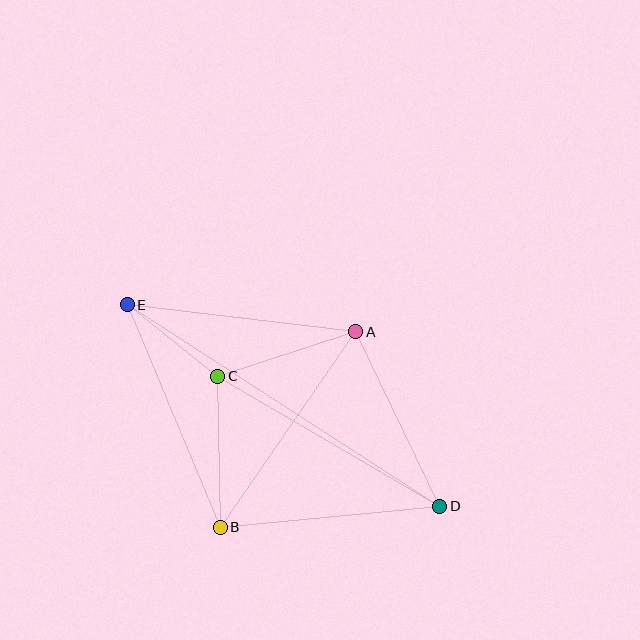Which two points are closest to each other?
Points C and E are closest to each other.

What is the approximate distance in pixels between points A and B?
The distance between A and B is approximately 238 pixels.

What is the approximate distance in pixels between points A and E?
The distance between A and E is approximately 230 pixels.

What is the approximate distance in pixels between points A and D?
The distance between A and D is approximately 194 pixels.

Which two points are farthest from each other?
Points D and E are farthest from each other.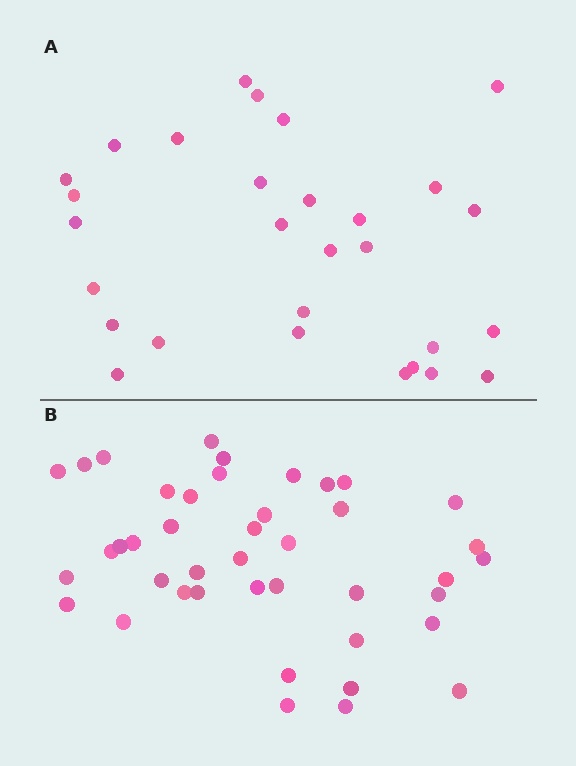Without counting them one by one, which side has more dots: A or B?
Region B (the bottom region) has more dots.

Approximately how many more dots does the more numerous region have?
Region B has approximately 15 more dots than region A.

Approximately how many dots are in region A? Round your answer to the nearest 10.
About 30 dots. (The exact count is 29, which rounds to 30.)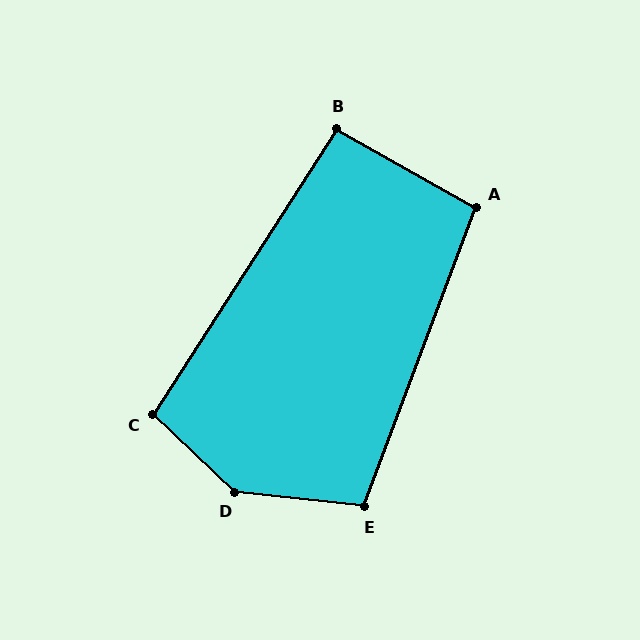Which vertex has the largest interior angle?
D, at approximately 143 degrees.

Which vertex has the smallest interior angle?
B, at approximately 93 degrees.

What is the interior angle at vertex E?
Approximately 104 degrees (obtuse).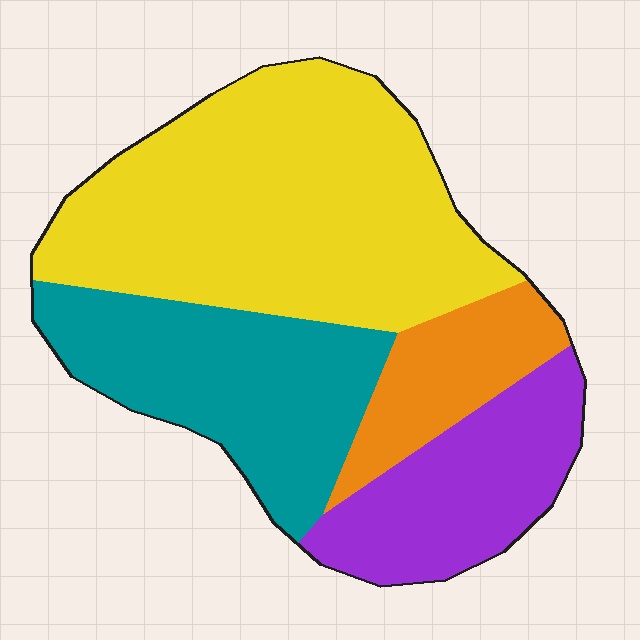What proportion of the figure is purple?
Purple covers 18% of the figure.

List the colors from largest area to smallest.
From largest to smallest: yellow, teal, purple, orange.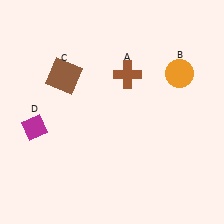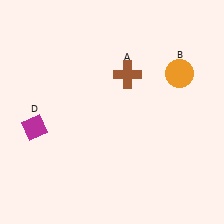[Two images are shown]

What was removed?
The brown square (C) was removed in Image 2.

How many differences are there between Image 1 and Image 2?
There is 1 difference between the two images.